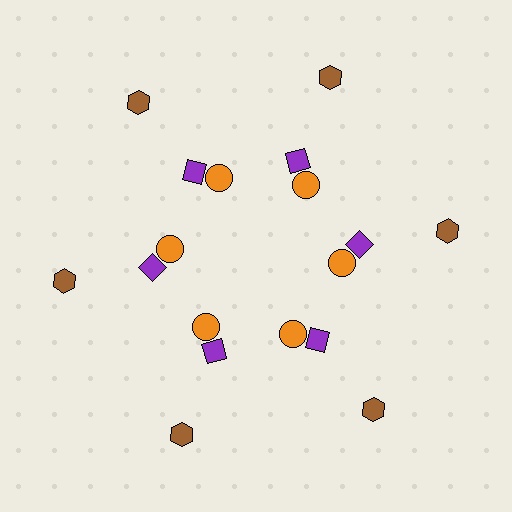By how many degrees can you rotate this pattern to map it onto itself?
The pattern maps onto itself every 60 degrees of rotation.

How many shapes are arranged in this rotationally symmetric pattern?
There are 18 shapes, arranged in 6 groups of 3.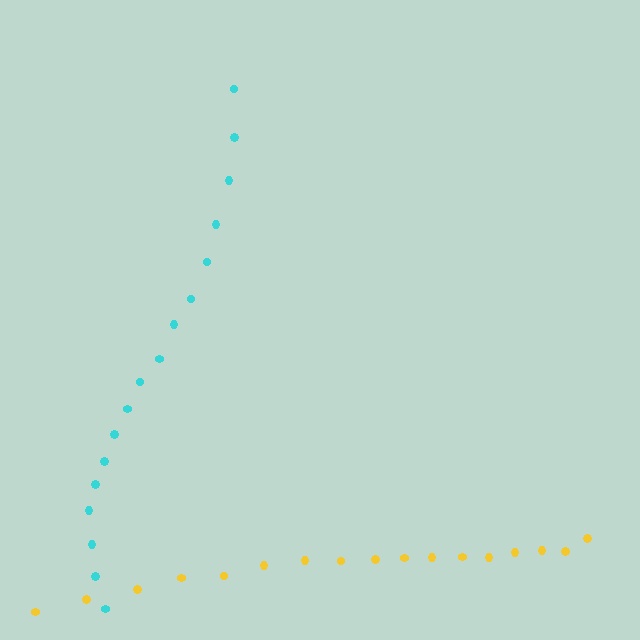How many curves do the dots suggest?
There are 2 distinct paths.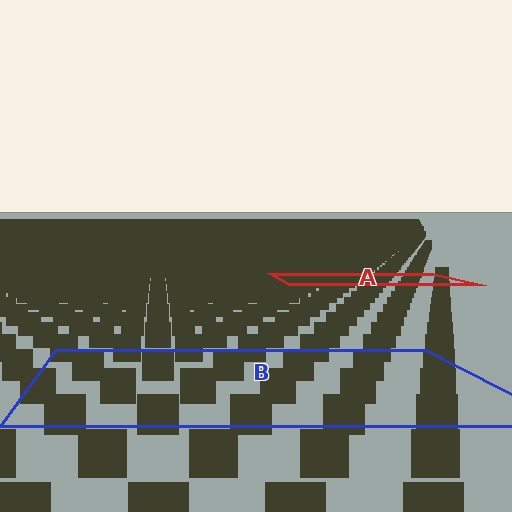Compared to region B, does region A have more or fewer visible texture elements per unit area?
Region A has more texture elements per unit area — they are packed more densely because it is farther away.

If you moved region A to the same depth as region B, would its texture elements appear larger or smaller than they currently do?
They would appear larger. At a closer depth, the same texture elements are projected at a bigger on-screen size.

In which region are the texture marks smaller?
The texture marks are smaller in region A, because it is farther away.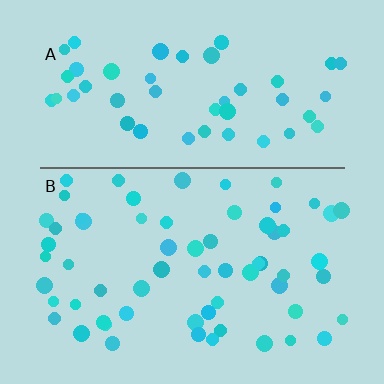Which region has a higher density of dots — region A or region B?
B (the bottom).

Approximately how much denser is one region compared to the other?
Approximately 1.2× — region B over region A.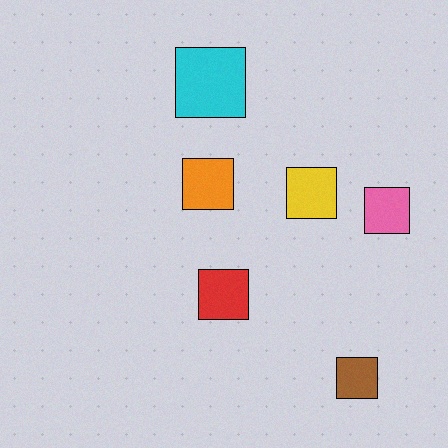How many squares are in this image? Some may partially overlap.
There are 6 squares.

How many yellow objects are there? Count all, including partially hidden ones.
There is 1 yellow object.